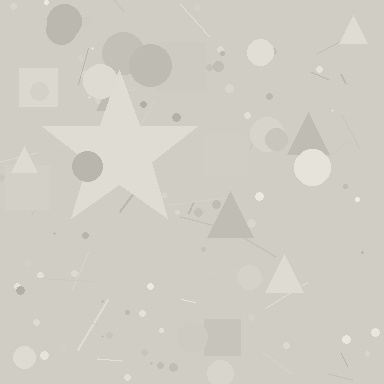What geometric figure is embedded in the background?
A star is embedded in the background.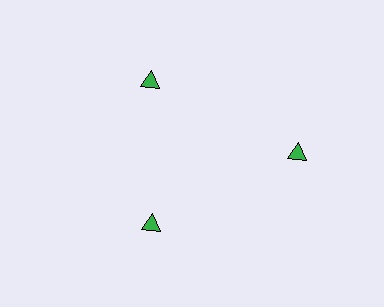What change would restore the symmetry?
The symmetry would be restored by moving it inward, back onto the ring so that all 3 triangles sit at equal angles and equal distance from the center.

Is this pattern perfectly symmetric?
No. The 3 green triangles are arranged in a ring, but one element near the 3 o'clock position is pushed outward from the center, breaking the 3-fold rotational symmetry.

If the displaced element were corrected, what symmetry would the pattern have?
It would have 3-fold rotational symmetry — the pattern would map onto itself every 120 degrees.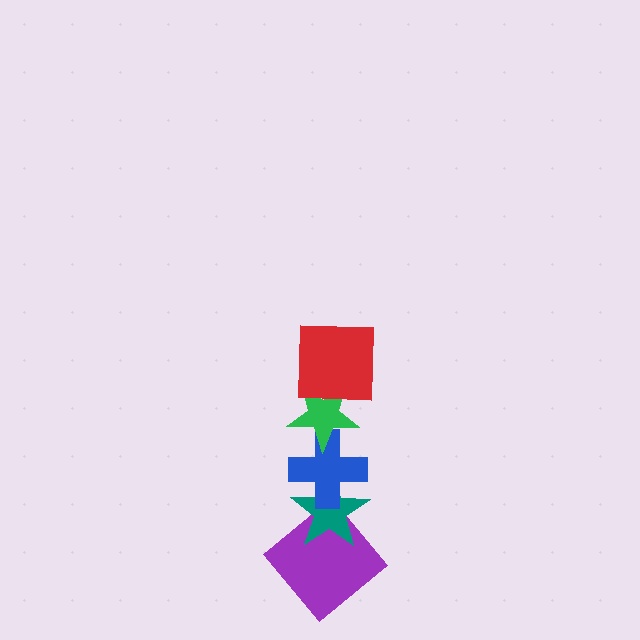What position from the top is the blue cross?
The blue cross is 3rd from the top.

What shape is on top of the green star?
The red square is on top of the green star.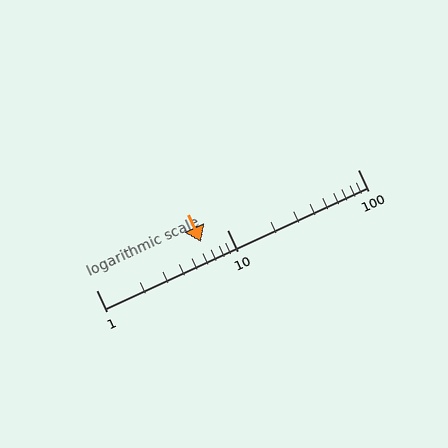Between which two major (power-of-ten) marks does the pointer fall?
The pointer is between 1 and 10.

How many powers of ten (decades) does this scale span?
The scale spans 2 decades, from 1 to 100.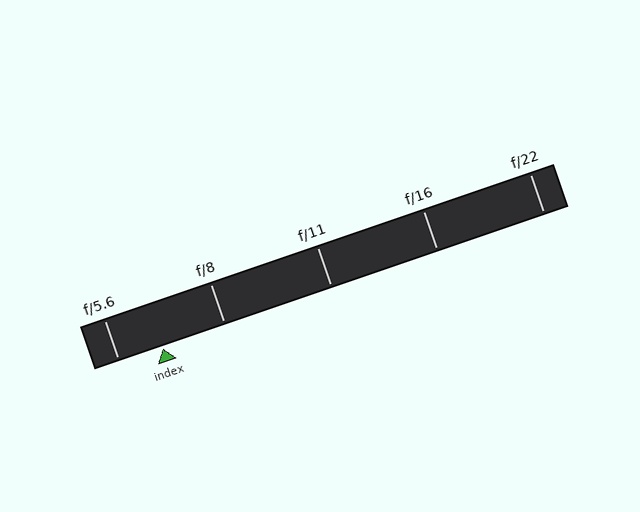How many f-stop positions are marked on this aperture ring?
There are 5 f-stop positions marked.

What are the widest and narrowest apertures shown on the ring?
The widest aperture shown is f/5.6 and the narrowest is f/22.